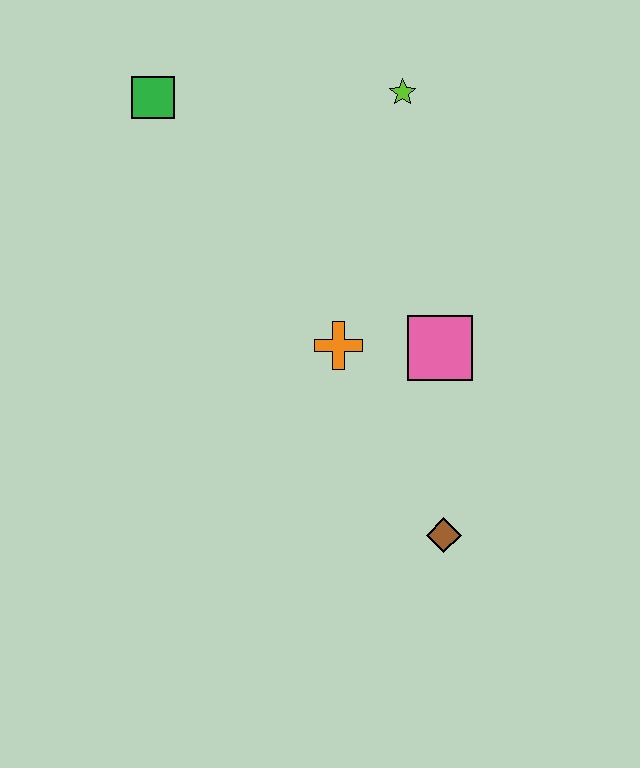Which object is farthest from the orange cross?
The green square is farthest from the orange cross.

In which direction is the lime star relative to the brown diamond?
The lime star is above the brown diamond.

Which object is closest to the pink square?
The orange cross is closest to the pink square.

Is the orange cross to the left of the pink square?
Yes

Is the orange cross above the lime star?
No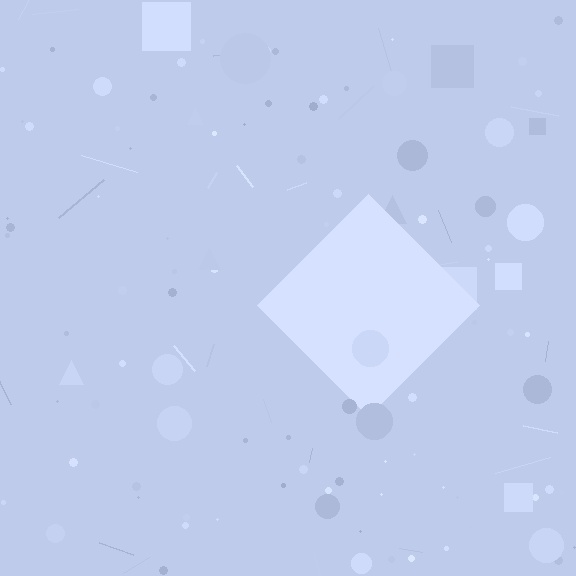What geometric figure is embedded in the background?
A diamond is embedded in the background.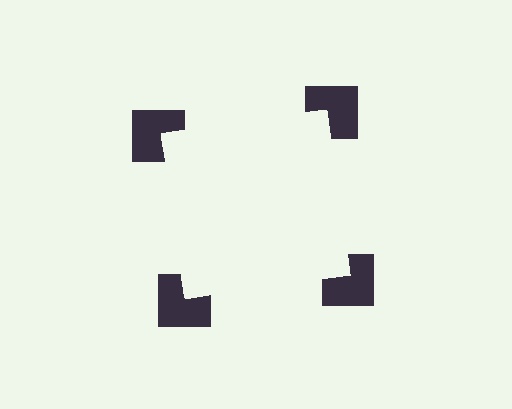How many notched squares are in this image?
There are 4 — one at each vertex of the illusory square.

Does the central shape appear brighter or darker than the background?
It typically appears slightly brighter than the background, even though no actual brightness change is drawn.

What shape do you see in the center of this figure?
An illusory square — its edges are inferred from the aligned wedge cuts in the notched squares, not physically drawn.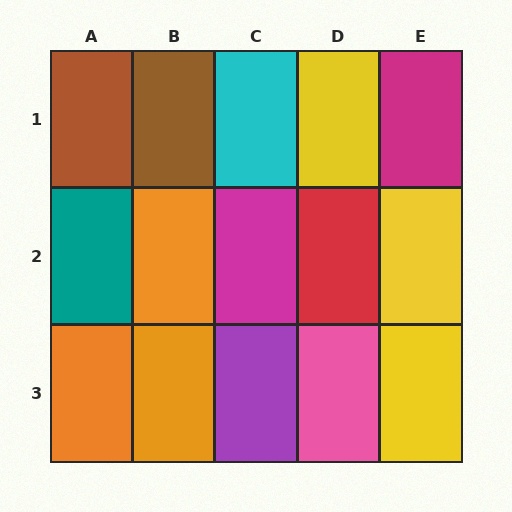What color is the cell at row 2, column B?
Orange.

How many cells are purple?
1 cell is purple.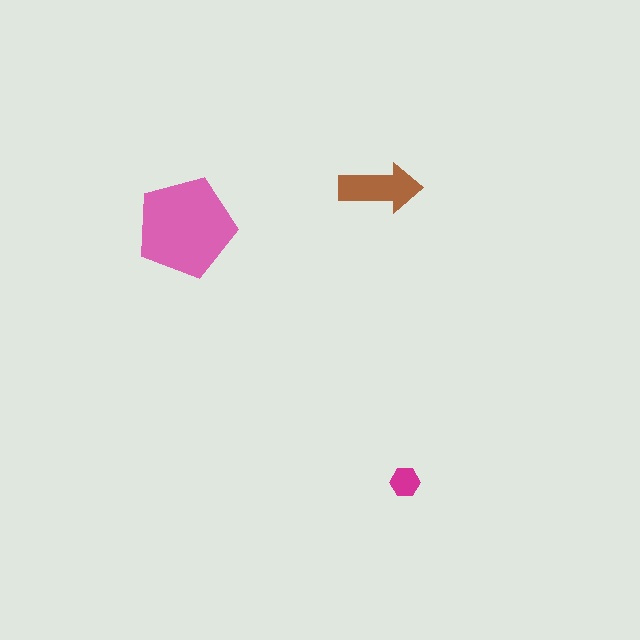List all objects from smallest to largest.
The magenta hexagon, the brown arrow, the pink pentagon.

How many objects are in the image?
There are 3 objects in the image.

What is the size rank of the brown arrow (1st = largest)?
2nd.